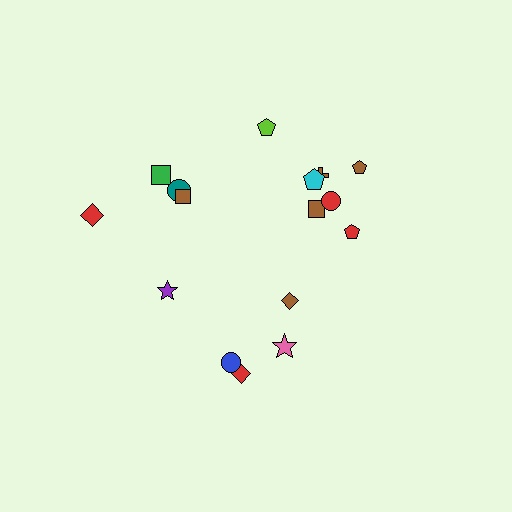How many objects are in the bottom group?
There are 5 objects.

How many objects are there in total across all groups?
There are 16 objects.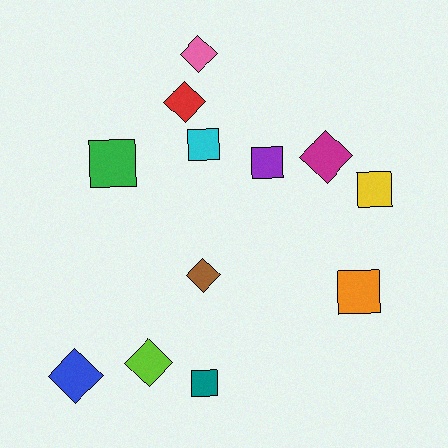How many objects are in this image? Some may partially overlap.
There are 12 objects.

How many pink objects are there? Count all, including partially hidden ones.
There is 1 pink object.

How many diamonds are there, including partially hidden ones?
There are 6 diamonds.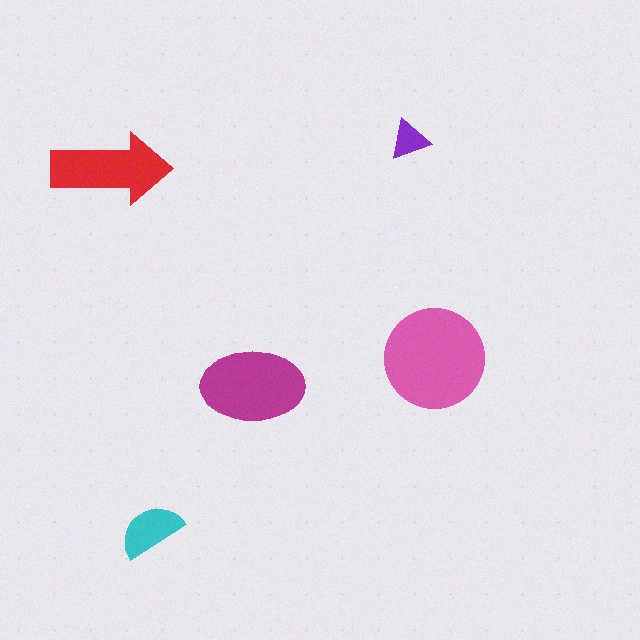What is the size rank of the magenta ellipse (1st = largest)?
2nd.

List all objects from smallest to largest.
The purple triangle, the cyan semicircle, the red arrow, the magenta ellipse, the pink circle.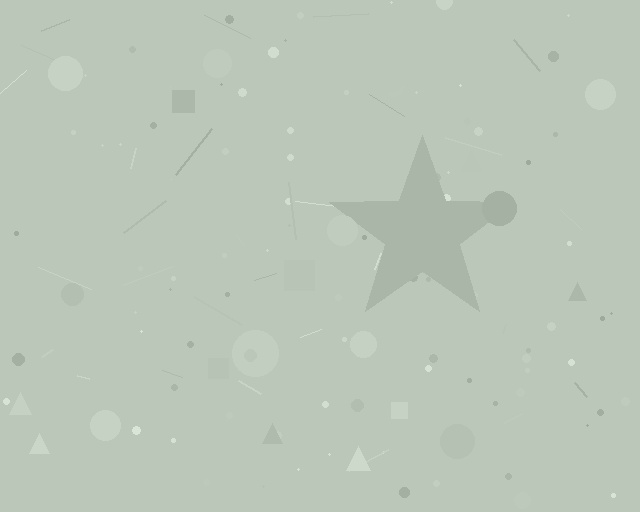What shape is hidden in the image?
A star is hidden in the image.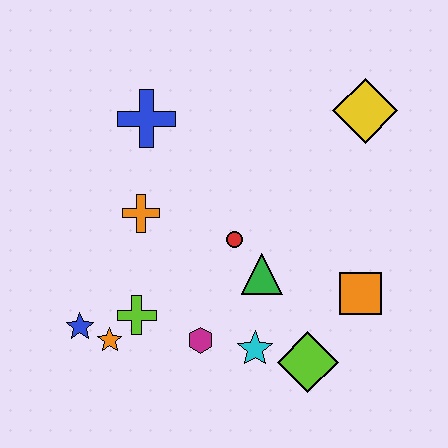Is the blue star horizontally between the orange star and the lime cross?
No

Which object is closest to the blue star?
The orange star is closest to the blue star.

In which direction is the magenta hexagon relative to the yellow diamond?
The magenta hexagon is below the yellow diamond.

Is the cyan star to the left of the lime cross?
No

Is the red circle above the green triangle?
Yes